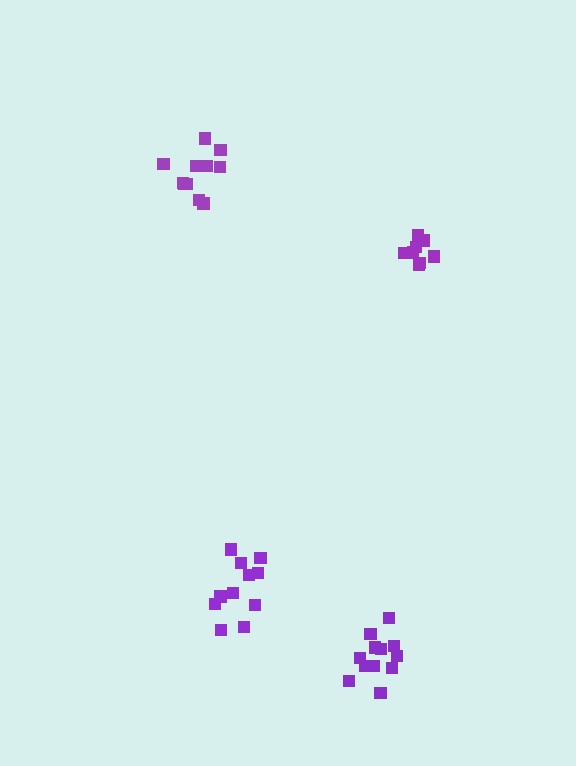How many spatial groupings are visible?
There are 4 spatial groupings.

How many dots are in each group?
Group 1: 11 dots, Group 2: 8 dots, Group 3: 12 dots, Group 4: 11 dots (42 total).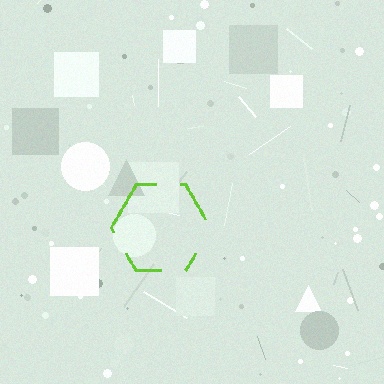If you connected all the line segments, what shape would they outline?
They would outline a hexagon.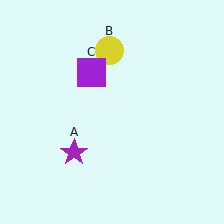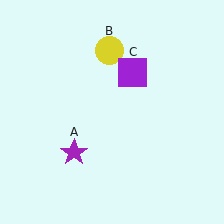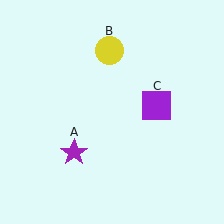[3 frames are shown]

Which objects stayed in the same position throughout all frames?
Purple star (object A) and yellow circle (object B) remained stationary.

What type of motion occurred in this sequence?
The purple square (object C) rotated clockwise around the center of the scene.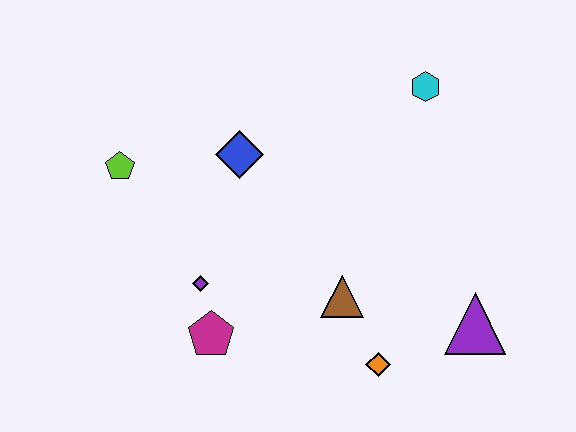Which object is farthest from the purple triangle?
The lime pentagon is farthest from the purple triangle.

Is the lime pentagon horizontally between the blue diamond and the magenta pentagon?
No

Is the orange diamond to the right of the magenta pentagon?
Yes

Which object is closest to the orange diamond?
The brown triangle is closest to the orange diamond.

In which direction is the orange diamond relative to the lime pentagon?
The orange diamond is to the right of the lime pentagon.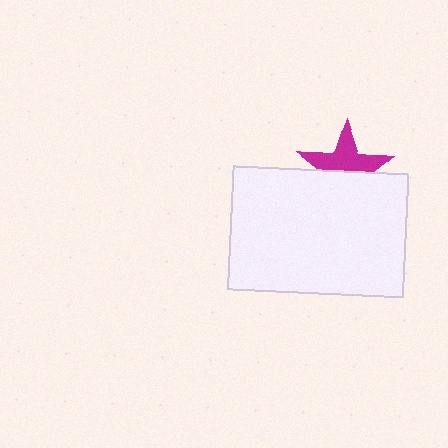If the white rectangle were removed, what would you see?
You would see the complete magenta star.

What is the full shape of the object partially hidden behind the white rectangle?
The partially hidden object is a magenta star.